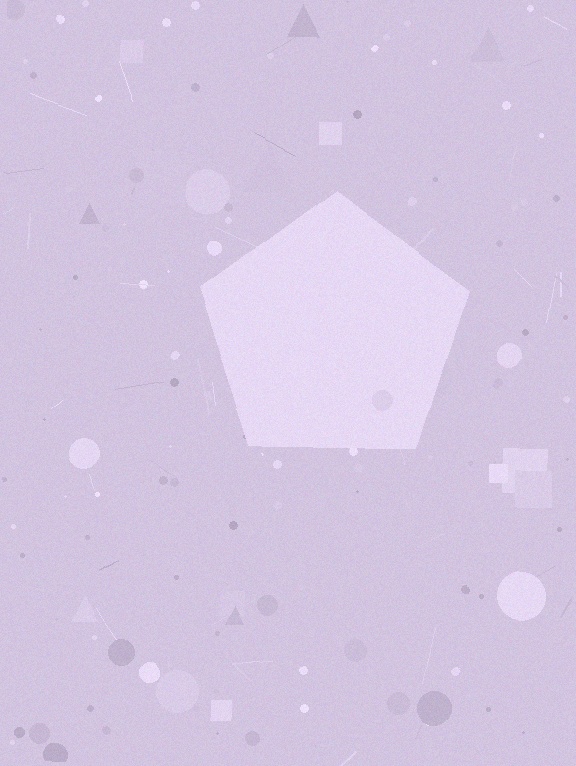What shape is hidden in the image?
A pentagon is hidden in the image.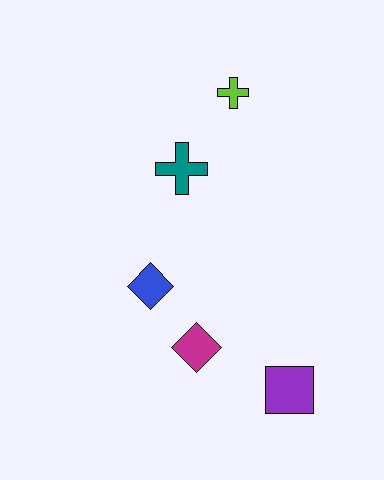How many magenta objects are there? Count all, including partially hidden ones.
There is 1 magenta object.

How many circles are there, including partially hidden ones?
There are no circles.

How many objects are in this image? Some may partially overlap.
There are 5 objects.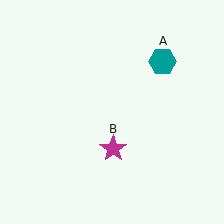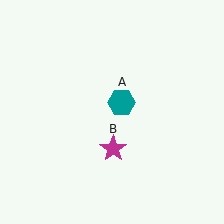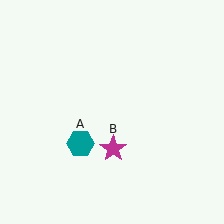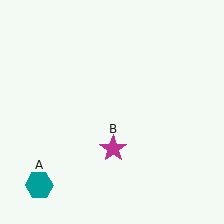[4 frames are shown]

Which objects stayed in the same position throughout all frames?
Magenta star (object B) remained stationary.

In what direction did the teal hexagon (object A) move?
The teal hexagon (object A) moved down and to the left.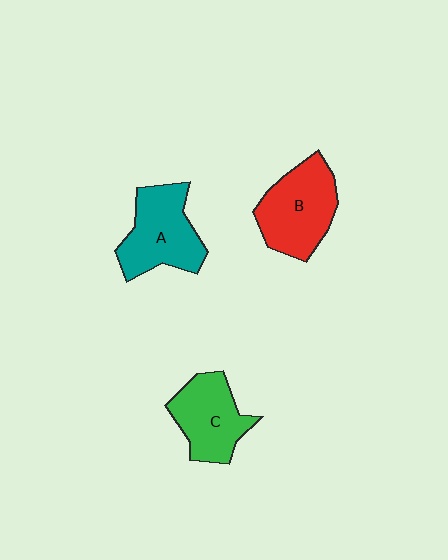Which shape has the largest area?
Shape B (red).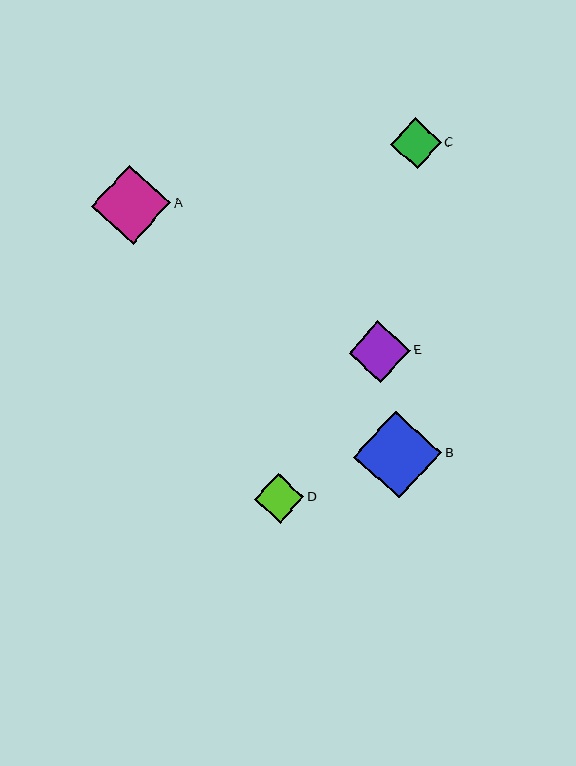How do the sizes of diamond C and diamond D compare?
Diamond C and diamond D are approximately the same size.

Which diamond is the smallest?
Diamond D is the smallest with a size of approximately 49 pixels.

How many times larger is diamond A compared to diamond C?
Diamond A is approximately 1.6 times the size of diamond C.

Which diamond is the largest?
Diamond B is the largest with a size of approximately 88 pixels.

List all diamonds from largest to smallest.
From largest to smallest: B, A, E, C, D.